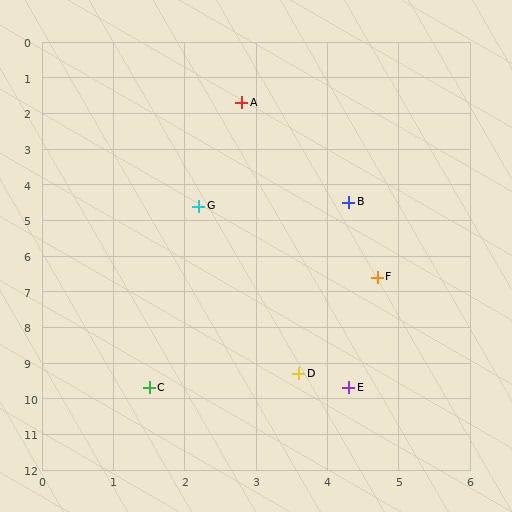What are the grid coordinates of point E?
Point E is at approximately (4.3, 9.7).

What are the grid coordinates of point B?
Point B is at approximately (4.3, 4.5).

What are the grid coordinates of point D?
Point D is at approximately (3.6, 9.3).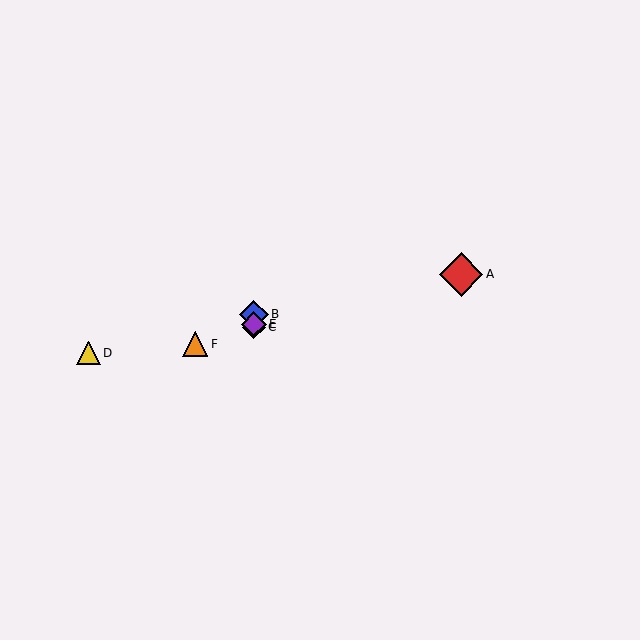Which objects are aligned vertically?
Objects B, C, E are aligned vertically.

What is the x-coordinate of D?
Object D is at x≈89.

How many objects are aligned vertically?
3 objects (B, C, E) are aligned vertically.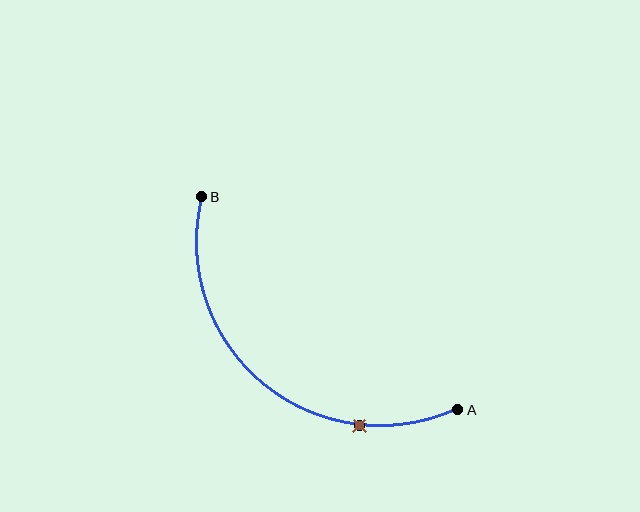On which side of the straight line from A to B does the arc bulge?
The arc bulges below and to the left of the straight line connecting A and B.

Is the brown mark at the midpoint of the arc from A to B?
No. The brown mark lies on the arc but is closer to endpoint A. The arc midpoint would be at the point on the curve equidistant along the arc from both A and B.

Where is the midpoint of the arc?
The arc midpoint is the point on the curve farthest from the straight line joining A and B. It sits below and to the left of that line.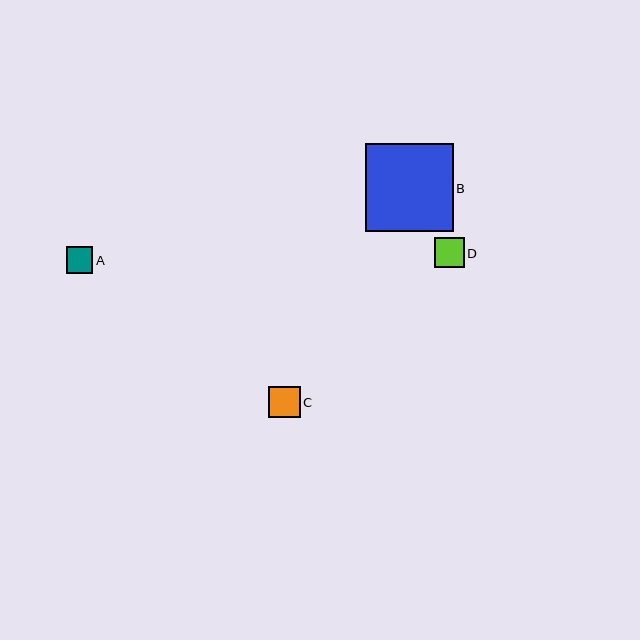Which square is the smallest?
Square A is the smallest with a size of approximately 27 pixels.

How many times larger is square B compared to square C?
Square B is approximately 2.8 times the size of square C.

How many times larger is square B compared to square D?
Square B is approximately 2.9 times the size of square D.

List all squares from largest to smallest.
From largest to smallest: B, C, D, A.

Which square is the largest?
Square B is the largest with a size of approximately 88 pixels.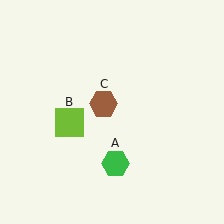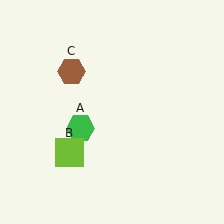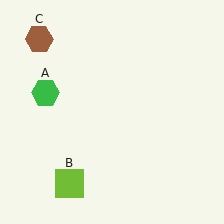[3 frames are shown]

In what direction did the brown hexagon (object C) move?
The brown hexagon (object C) moved up and to the left.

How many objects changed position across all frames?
3 objects changed position: green hexagon (object A), lime square (object B), brown hexagon (object C).